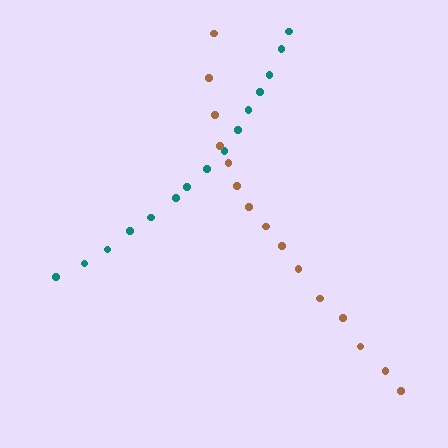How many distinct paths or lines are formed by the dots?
There are 2 distinct paths.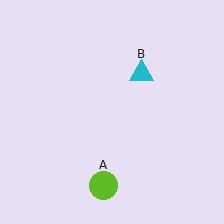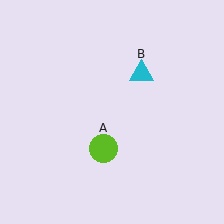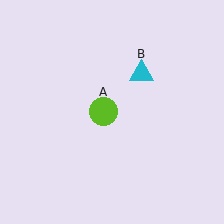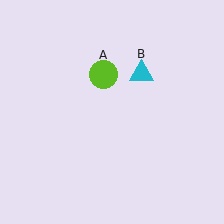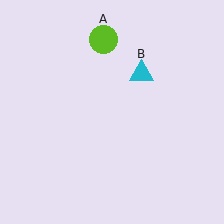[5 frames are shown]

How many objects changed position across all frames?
1 object changed position: lime circle (object A).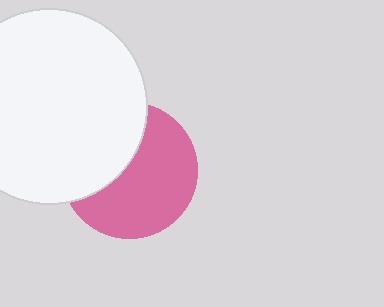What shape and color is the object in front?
The object in front is a white circle.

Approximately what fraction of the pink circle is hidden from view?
Roughly 39% of the pink circle is hidden behind the white circle.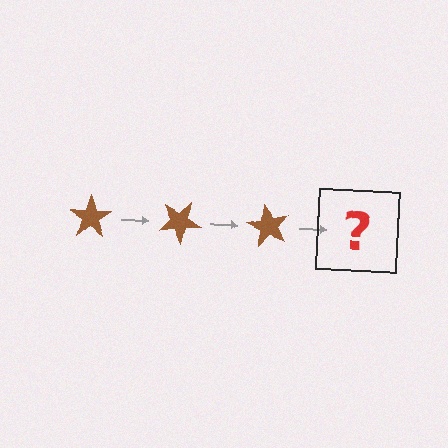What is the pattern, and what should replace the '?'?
The pattern is that the star rotates 30 degrees each step. The '?' should be a brown star rotated 90 degrees.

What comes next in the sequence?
The next element should be a brown star rotated 90 degrees.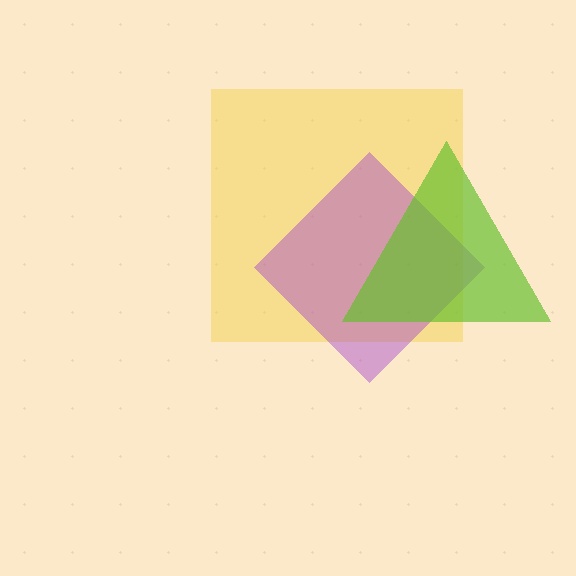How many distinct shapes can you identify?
There are 3 distinct shapes: a yellow square, a purple diamond, a lime triangle.